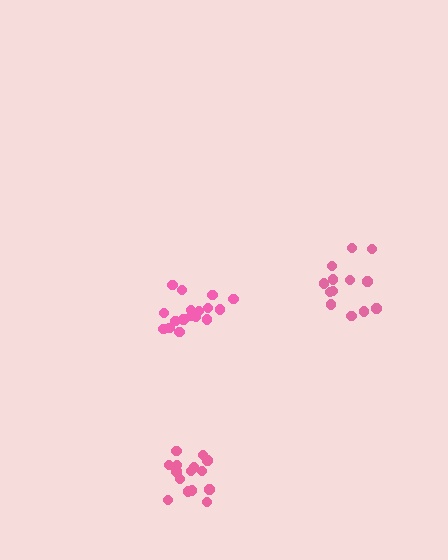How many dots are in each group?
Group 1: 18 dots, Group 2: 13 dots, Group 3: 15 dots (46 total).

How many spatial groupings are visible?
There are 3 spatial groupings.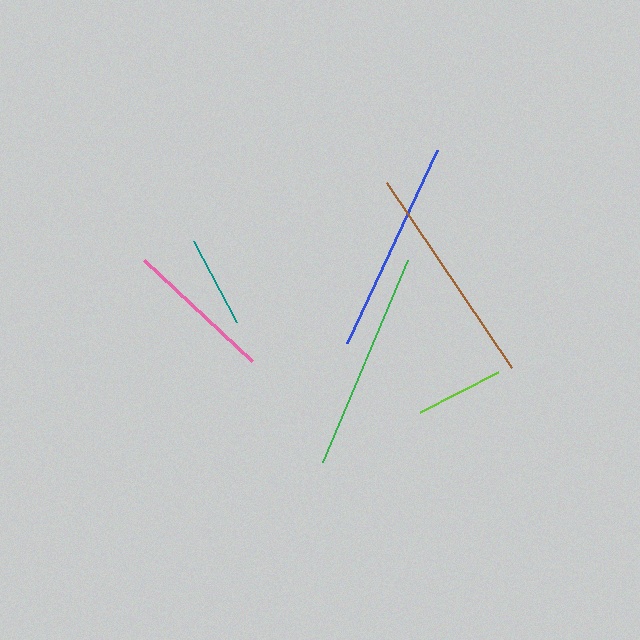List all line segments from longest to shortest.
From longest to shortest: brown, green, blue, pink, teal, lime.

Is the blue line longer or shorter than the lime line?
The blue line is longer than the lime line.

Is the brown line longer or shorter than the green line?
The brown line is longer than the green line.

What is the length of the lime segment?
The lime segment is approximately 88 pixels long.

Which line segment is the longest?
The brown line is the longest at approximately 224 pixels.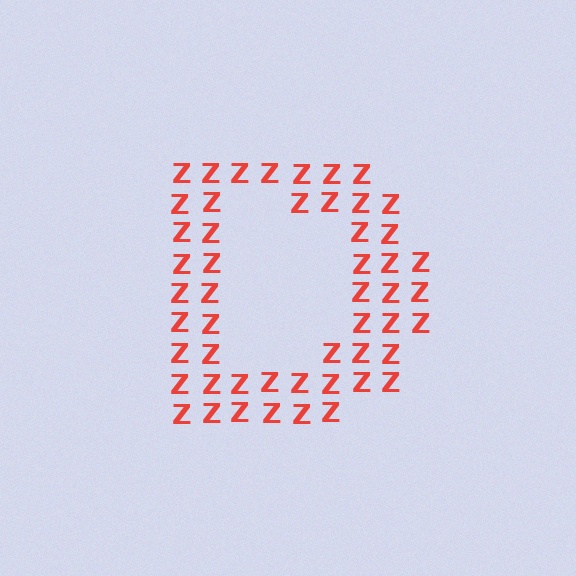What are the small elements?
The small elements are letter Z's.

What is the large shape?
The large shape is the letter D.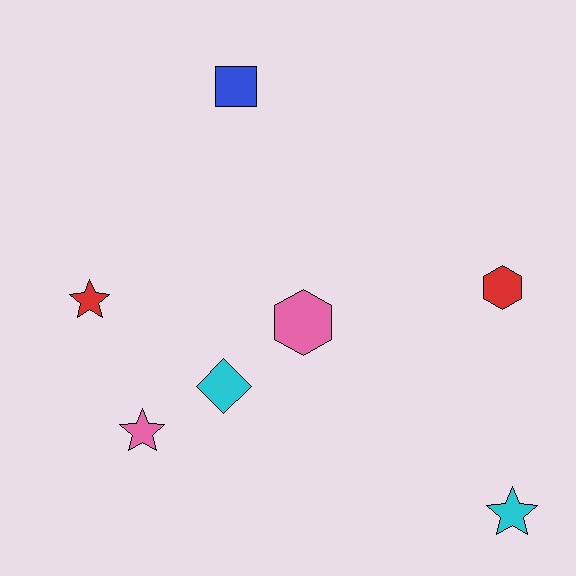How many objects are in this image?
There are 7 objects.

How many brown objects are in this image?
There are no brown objects.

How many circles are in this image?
There are no circles.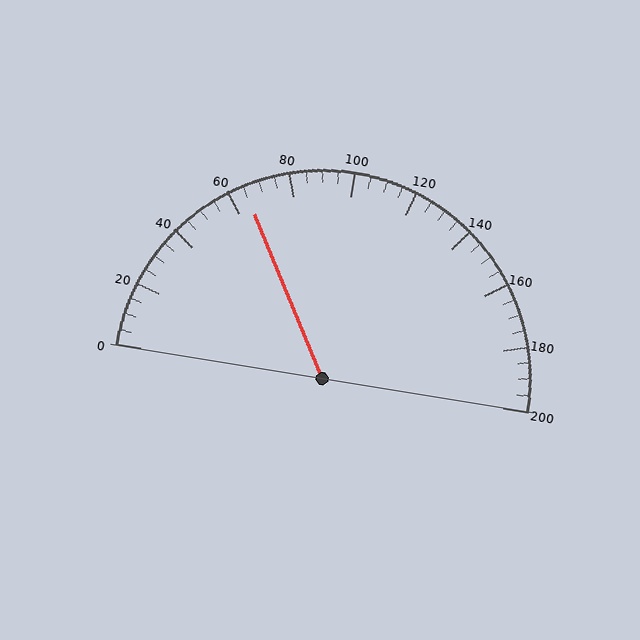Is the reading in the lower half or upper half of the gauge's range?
The reading is in the lower half of the range (0 to 200).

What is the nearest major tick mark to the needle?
The nearest major tick mark is 60.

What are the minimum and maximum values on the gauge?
The gauge ranges from 0 to 200.